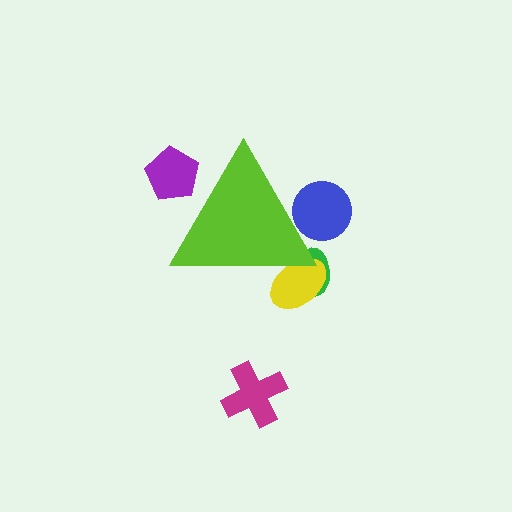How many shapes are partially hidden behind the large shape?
4 shapes are partially hidden.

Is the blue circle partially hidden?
Yes, the blue circle is partially hidden behind the lime triangle.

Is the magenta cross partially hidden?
No, the magenta cross is fully visible.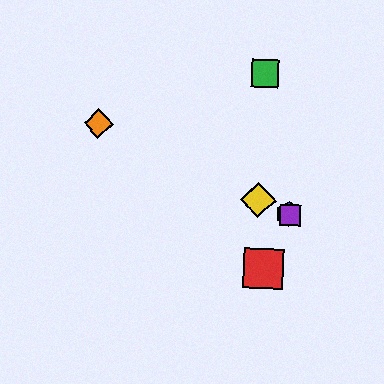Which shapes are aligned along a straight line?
The blue hexagon, the yellow diamond, the purple square, the orange diamond are aligned along a straight line.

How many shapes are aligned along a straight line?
4 shapes (the blue hexagon, the yellow diamond, the purple square, the orange diamond) are aligned along a straight line.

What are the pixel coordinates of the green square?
The green square is at (265, 73).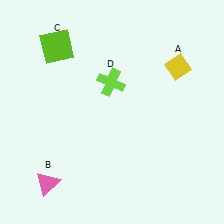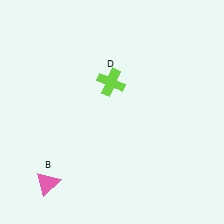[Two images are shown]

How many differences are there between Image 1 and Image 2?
There are 2 differences between the two images.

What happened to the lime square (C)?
The lime square (C) was removed in Image 2. It was in the top-left area of Image 1.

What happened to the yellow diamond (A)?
The yellow diamond (A) was removed in Image 2. It was in the top-right area of Image 1.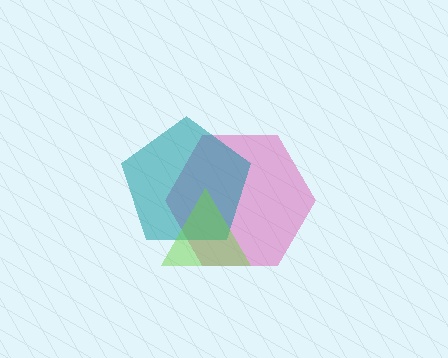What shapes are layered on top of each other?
The layered shapes are: a pink hexagon, a teal pentagon, a lime triangle.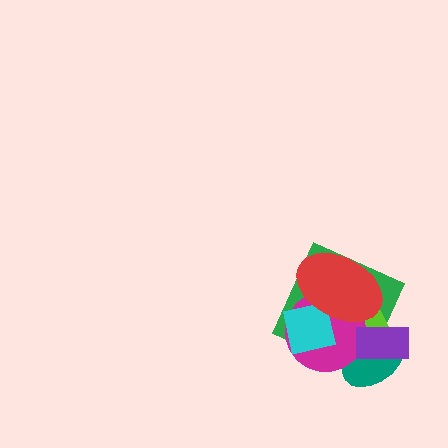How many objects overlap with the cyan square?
3 objects overlap with the cyan square.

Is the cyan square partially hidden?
Yes, it is partially covered by another shape.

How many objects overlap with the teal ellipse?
4 objects overlap with the teal ellipse.